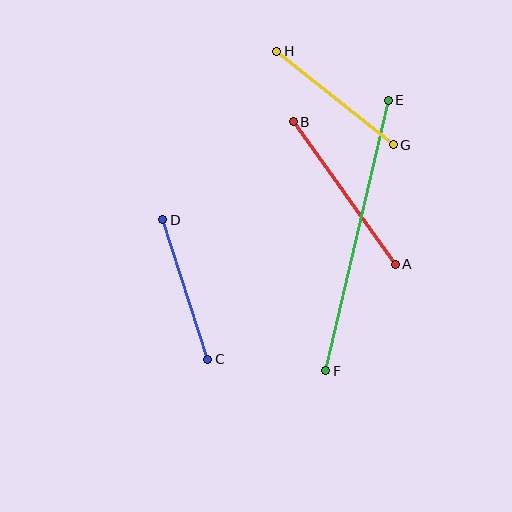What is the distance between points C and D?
The distance is approximately 147 pixels.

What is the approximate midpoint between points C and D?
The midpoint is at approximately (185, 289) pixels.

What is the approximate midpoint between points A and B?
The midpoint is at approximately (344, 193) pixels.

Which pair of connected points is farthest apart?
Points E and F are farthest apart.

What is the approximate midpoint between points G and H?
The midpoint is at approximately (335, 98) pixels.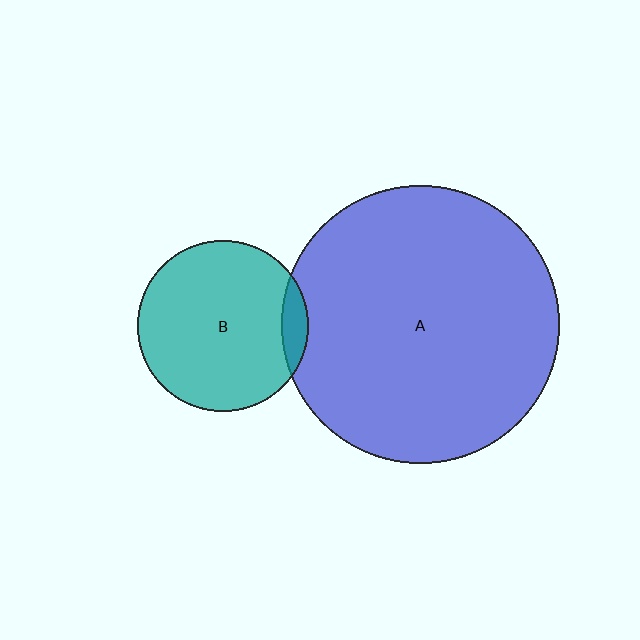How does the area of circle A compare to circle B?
Approximately 2.7 times.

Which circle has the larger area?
Circle A (blue).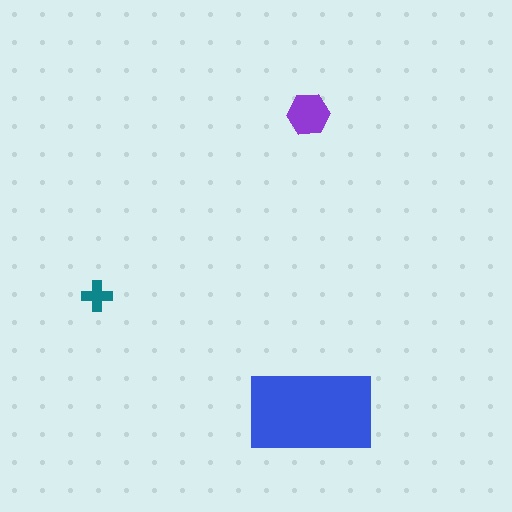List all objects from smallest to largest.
The teal cross, the purple hexagon, the blue rectangle.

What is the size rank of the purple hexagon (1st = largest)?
2nd.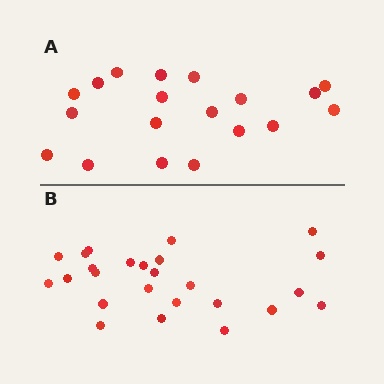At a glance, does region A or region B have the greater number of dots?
Region B (the bottom region) has more dots.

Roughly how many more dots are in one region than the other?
Region B has about 6 more dots than region A.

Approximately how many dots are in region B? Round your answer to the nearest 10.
About 20 dots. (The exact count is 25, which rounds to 20.)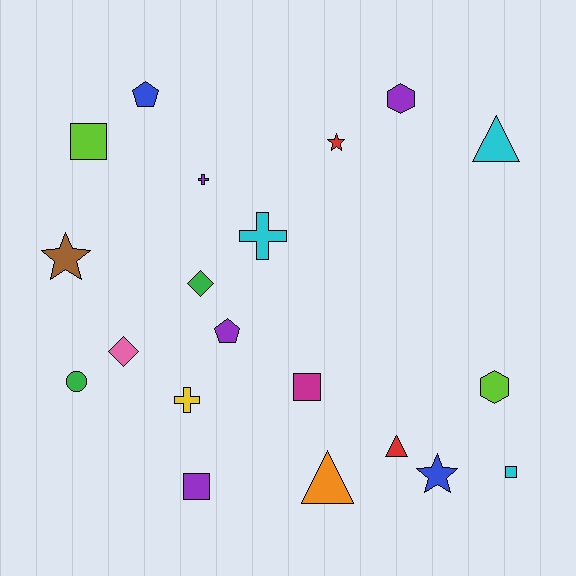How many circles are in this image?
There is 1 circle.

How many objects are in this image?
There are 20 objects.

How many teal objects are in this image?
There are no teal objects.